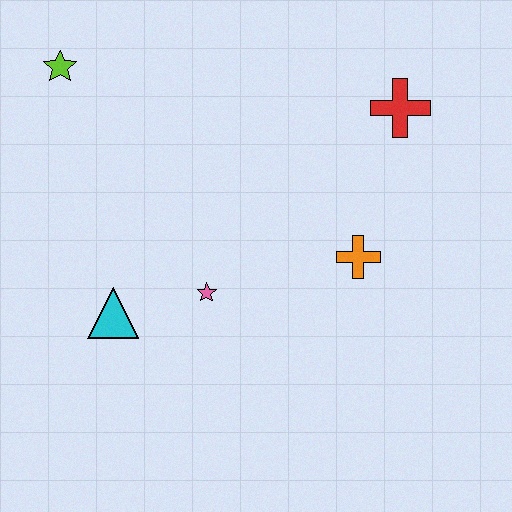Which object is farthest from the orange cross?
The lime star is farthest from the orange cross.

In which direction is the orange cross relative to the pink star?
The orange cross is to the right of the pink star.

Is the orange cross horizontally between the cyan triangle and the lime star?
No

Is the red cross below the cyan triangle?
No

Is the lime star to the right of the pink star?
No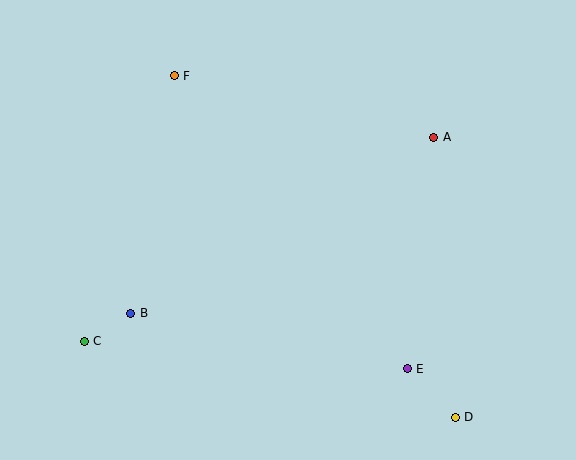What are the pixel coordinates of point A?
Point A is at (434, 137).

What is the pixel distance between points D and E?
The distance between D and E is 68 pixels.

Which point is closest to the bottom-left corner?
Point C is closest to the bottom-left corner.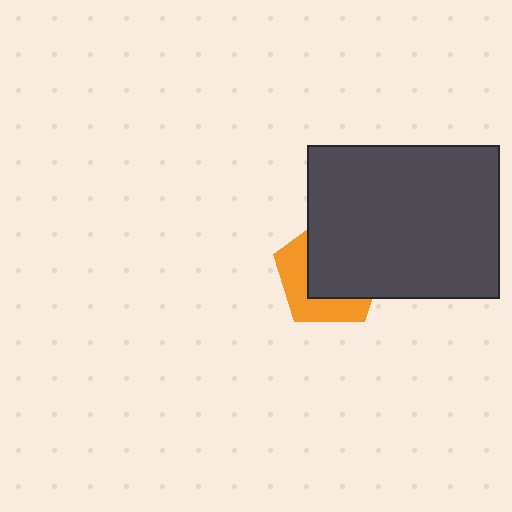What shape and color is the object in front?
The object in front is a dark gray rectangle.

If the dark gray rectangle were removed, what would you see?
You would see the complete orange pentagon.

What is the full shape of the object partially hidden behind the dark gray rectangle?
The partially hidden object is an orange pentagon.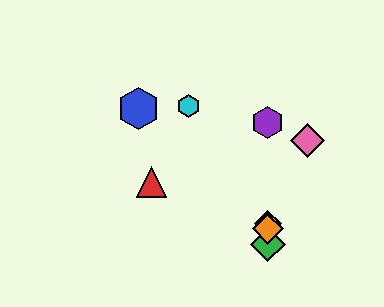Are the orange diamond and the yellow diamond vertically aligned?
Yes, both are at x≈268.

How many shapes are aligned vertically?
4 shapes (the green diamond, the yellow diamond, the purple hexagon, the orange diamond) are aligned vertically.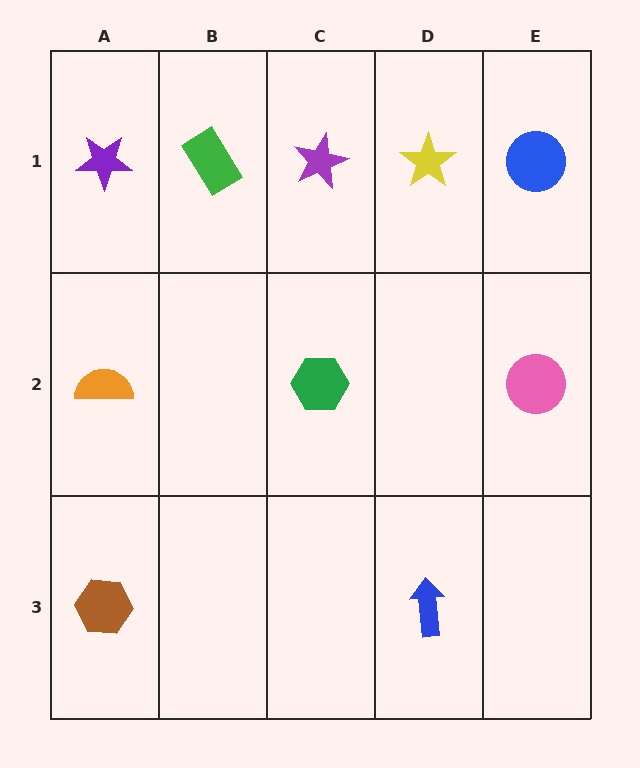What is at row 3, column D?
A blue arrow.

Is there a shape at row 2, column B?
No, that cell is empty.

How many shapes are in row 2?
3 shapes.